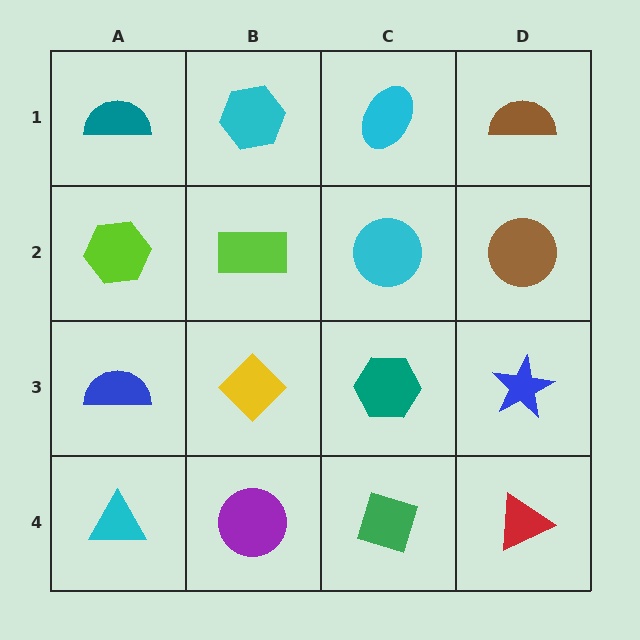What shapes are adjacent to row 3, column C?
A cyan circle (row 2, column C), a green diamond (row 4, column C), a yellow diamond (row 3, column B), a blue star (row 3, column D).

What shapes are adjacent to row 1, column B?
A lime rectangle (row 2, column B), a teal semicircle (row 1, column A), a cyan ellipse (row 1, column C).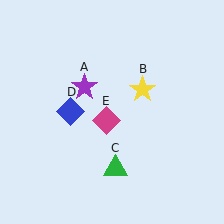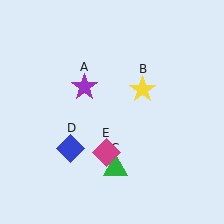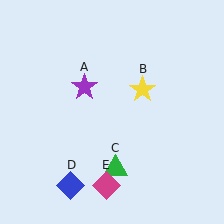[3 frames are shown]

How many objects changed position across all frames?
2 objects changed position: blue diamond (object D), magenta diamond (object E).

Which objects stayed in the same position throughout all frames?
Purple star (object A) and yellow star (object B) and green triangle (object C) remained stationary.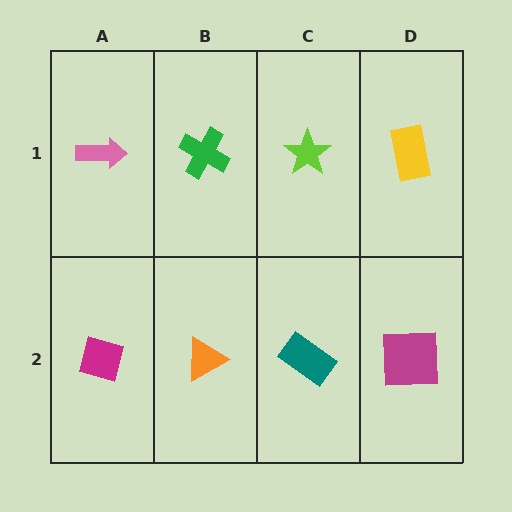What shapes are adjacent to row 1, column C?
A teal rectangle (row 2, column C), a green cross (row 1, column B), a yellow rectangle (row 1, column D).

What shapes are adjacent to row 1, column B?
An orange triangle (row 2, column B), a pink arrow (row 1, column A), a lime star (row 1, column C).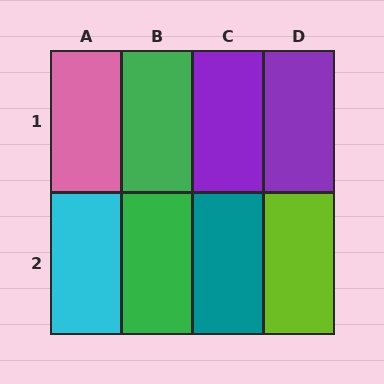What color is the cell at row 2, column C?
Teal.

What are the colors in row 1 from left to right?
Pink, green, purple, purple.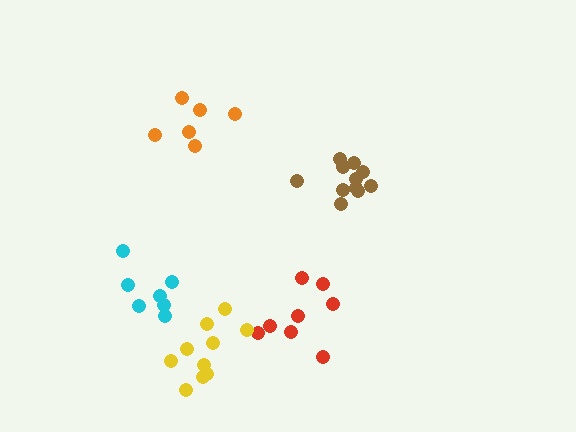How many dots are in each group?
Group 1: 7 dots, Group 2: 8 dots, Group 3: 10 dots, Group 4: 6 dots, Group 5: 11 dots (42 total).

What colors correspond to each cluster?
The clusters are colored: cyan, red, yellow, orange, brown.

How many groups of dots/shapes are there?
There are 5 groups.